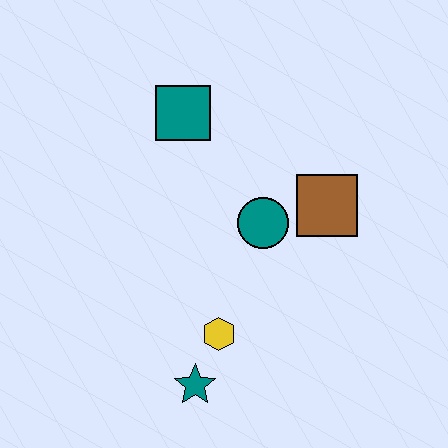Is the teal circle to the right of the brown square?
No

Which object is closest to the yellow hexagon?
The teal star is closest to the yellow hexagon.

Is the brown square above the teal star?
Yes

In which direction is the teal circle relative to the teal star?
The teal circle is above the teal star.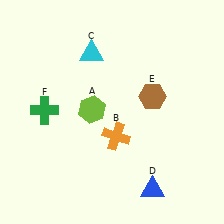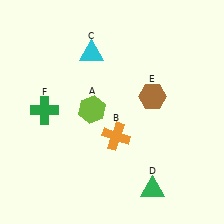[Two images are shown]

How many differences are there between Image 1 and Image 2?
There is 1 difference between the two images.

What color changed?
The triangle (D) changed from blue in Image 1 to green in Image 2.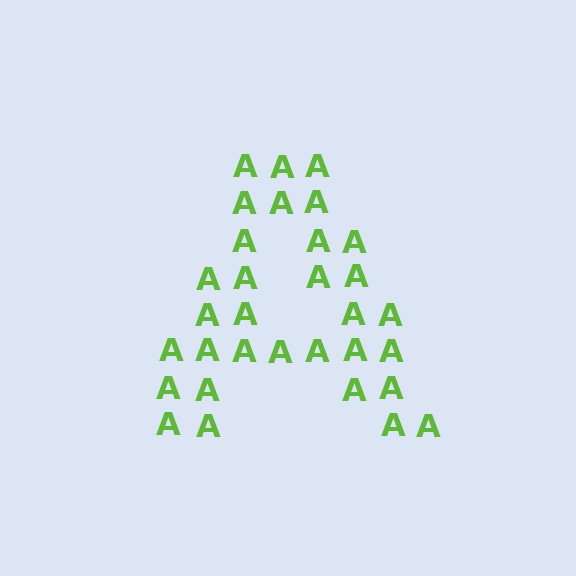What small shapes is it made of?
It is made of small letter A's.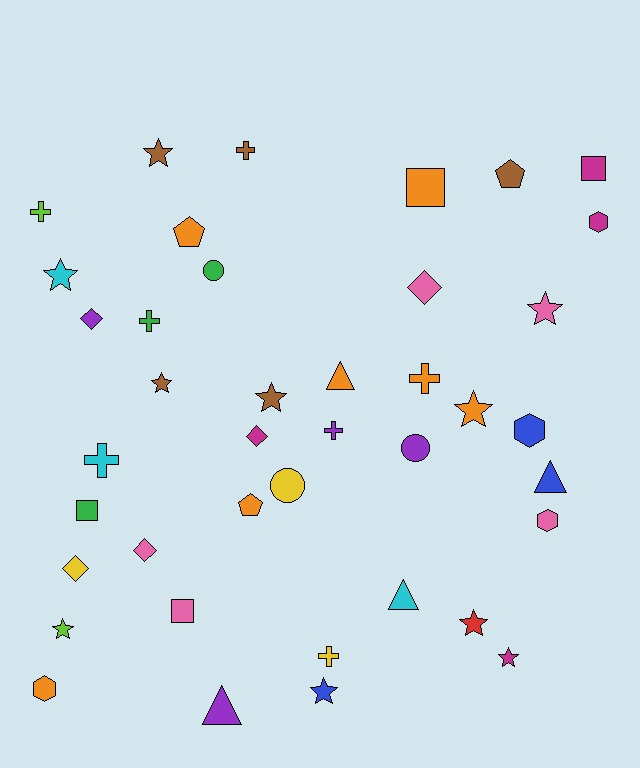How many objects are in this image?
There are 40 objects.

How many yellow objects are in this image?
There are 3 yellow objects.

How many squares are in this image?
There are 4 squares.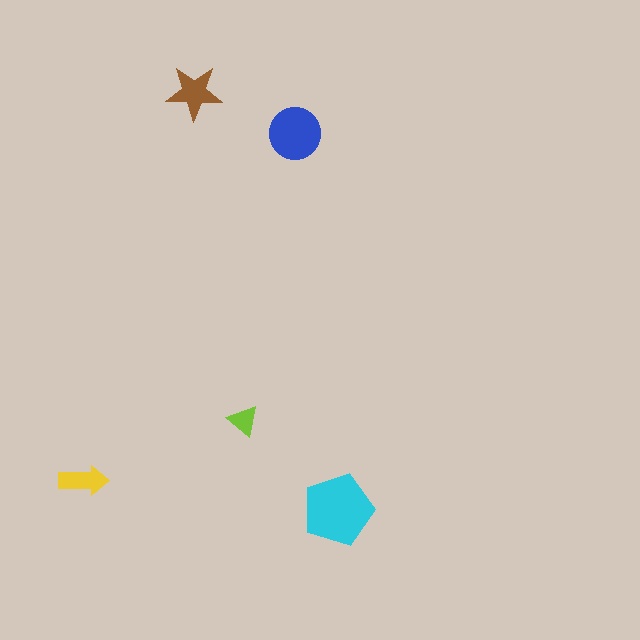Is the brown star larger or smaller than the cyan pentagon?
Smaller.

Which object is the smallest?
The lime triangle.